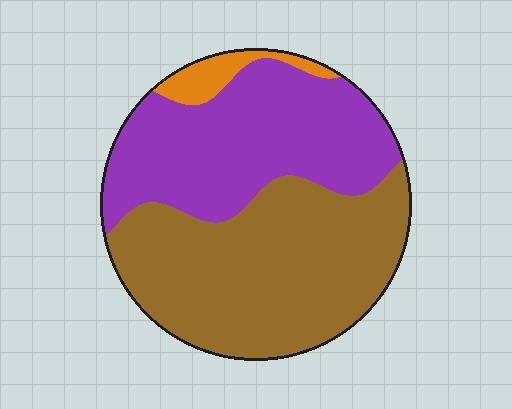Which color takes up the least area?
Orange, at roughly 5%.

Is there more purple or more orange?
Purple.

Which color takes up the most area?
Brown, at roughly 55%.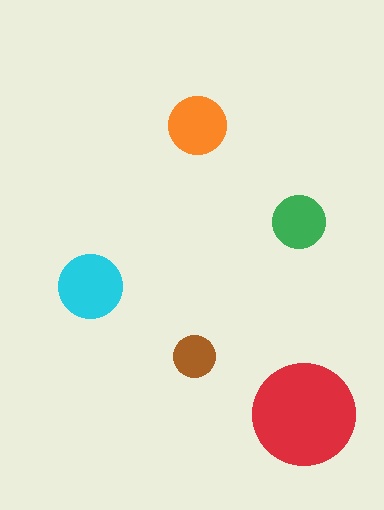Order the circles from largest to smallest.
the red one, the cyan one, the orange one, the green one, the brown one.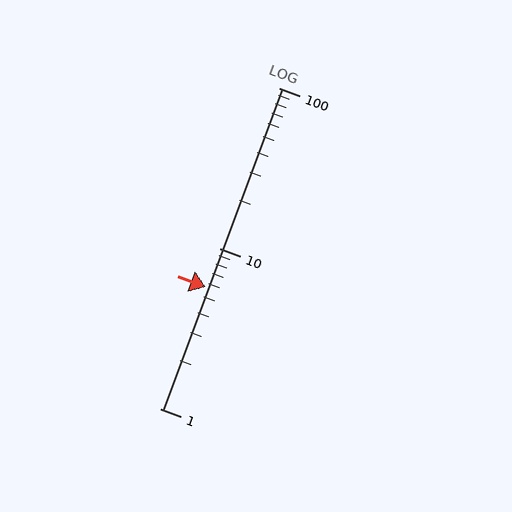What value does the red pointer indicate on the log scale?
The pointer indicates approximately 5.7.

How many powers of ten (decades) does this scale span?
The scale spans 2 decades, from 1 to 100.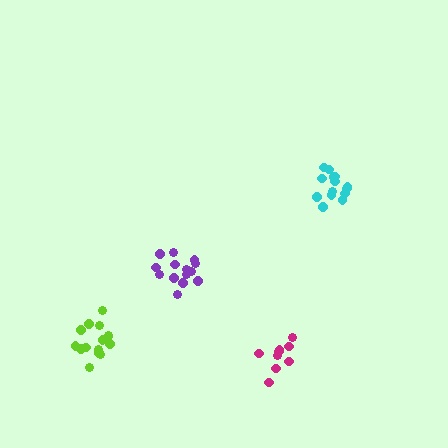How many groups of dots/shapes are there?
There are 4 groups.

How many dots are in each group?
Group 1: 14 dots, Group 2: 14 dots, Group 3: 15 dots, Group 4: 9 dots (52 total).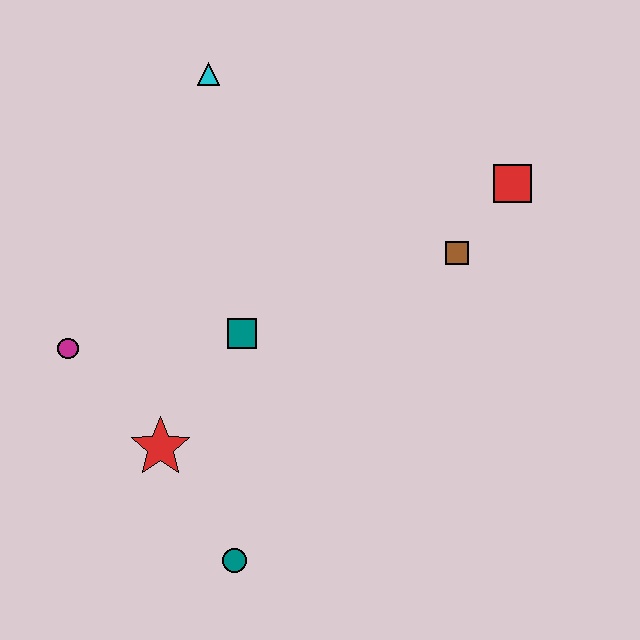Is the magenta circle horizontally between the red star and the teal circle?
No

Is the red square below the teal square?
No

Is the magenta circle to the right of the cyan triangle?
No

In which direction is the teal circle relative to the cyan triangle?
The teal circle is below the cyan triangle.